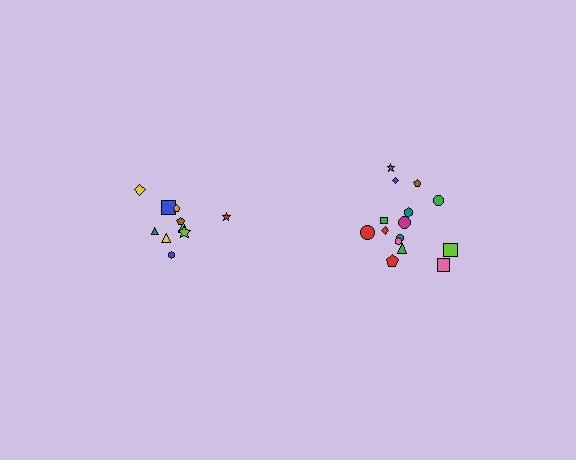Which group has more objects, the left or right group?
The right group.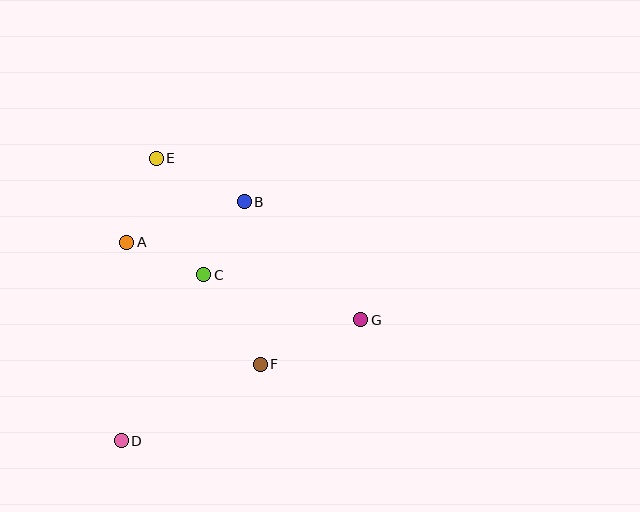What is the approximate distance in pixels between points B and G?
The distance between B and G is approximately 166 pixels.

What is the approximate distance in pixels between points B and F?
The distance between B and F is approximately 163 pixels.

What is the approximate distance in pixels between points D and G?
The distance between D and G is approximately 269 pixels.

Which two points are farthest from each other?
Points D and E are farthest from each other.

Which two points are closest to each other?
Points B and C are closest to each other.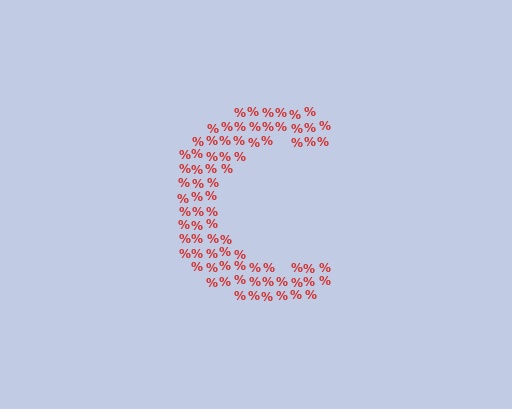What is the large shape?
The large shape is the letter C.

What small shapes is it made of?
It is made of small percent signs.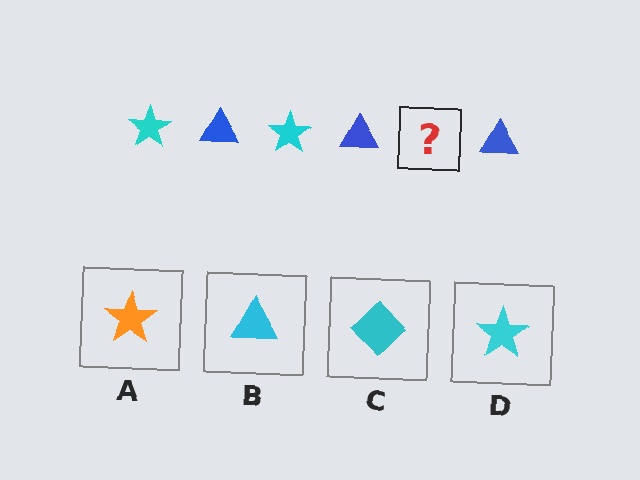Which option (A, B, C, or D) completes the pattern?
D.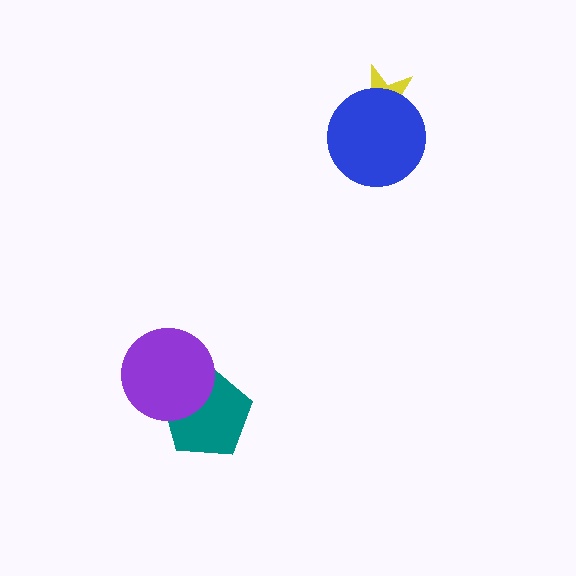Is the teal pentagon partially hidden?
Yes, it is partially covered by another shape.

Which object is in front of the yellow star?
The blue circle is in front of the yellow star.